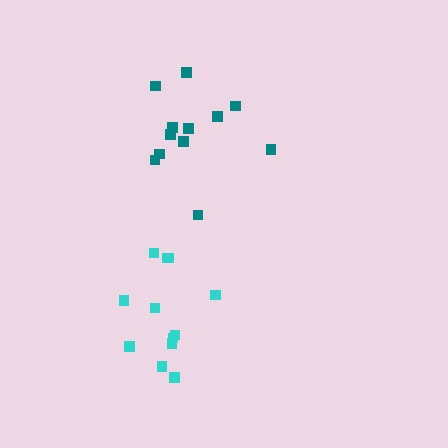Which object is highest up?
The teal cluster is topmost.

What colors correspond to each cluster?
The clusters are colored: cyan, teal.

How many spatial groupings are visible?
There are 2 spatial groupings.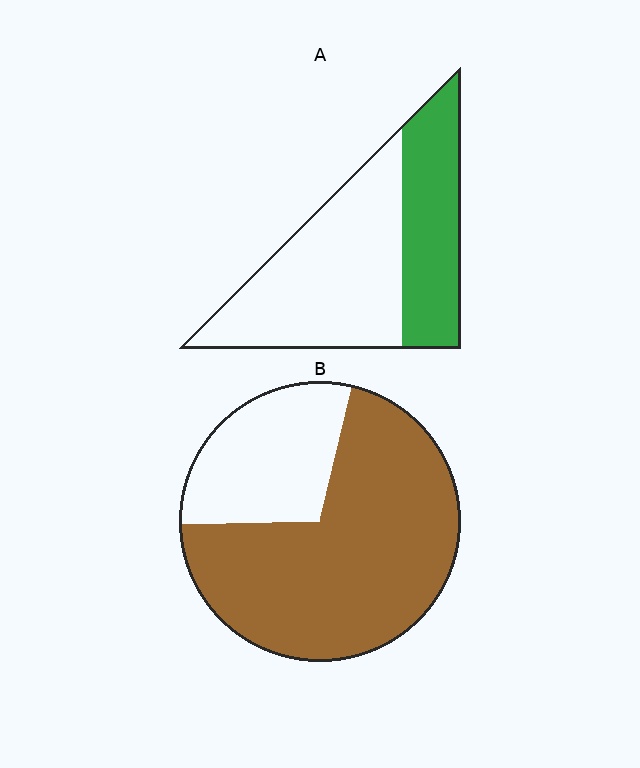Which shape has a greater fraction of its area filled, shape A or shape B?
Shape B.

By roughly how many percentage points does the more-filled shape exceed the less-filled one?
By roughly 35 percentage points (B over A).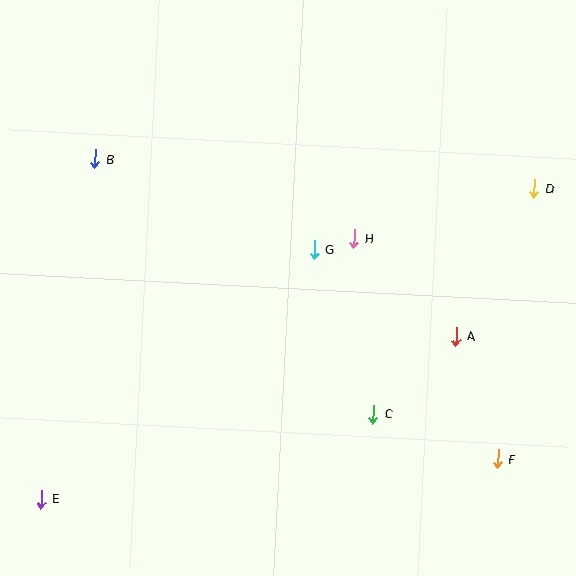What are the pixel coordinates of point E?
Point E is at (41, 499).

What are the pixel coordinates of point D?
Point D is at (534, 188).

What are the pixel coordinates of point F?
Point F is at (498, 459).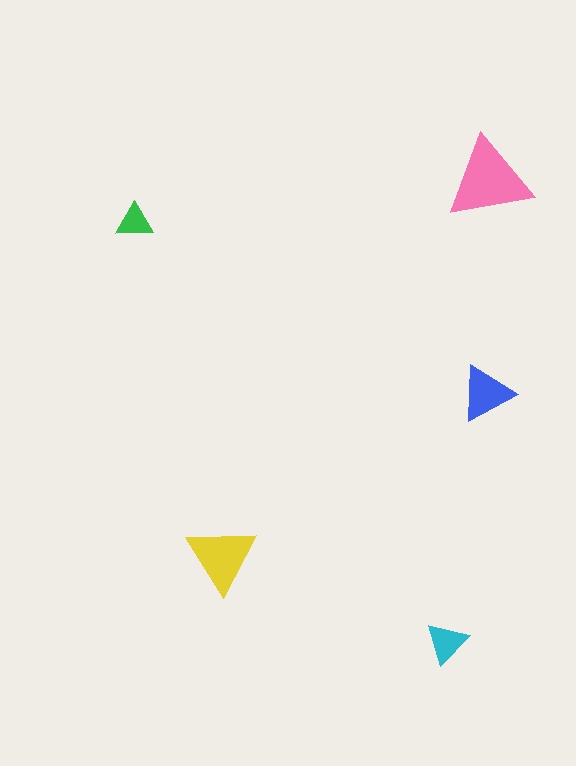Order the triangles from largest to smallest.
the pink one, the yellow one, the blue one, the cyan one, the green one.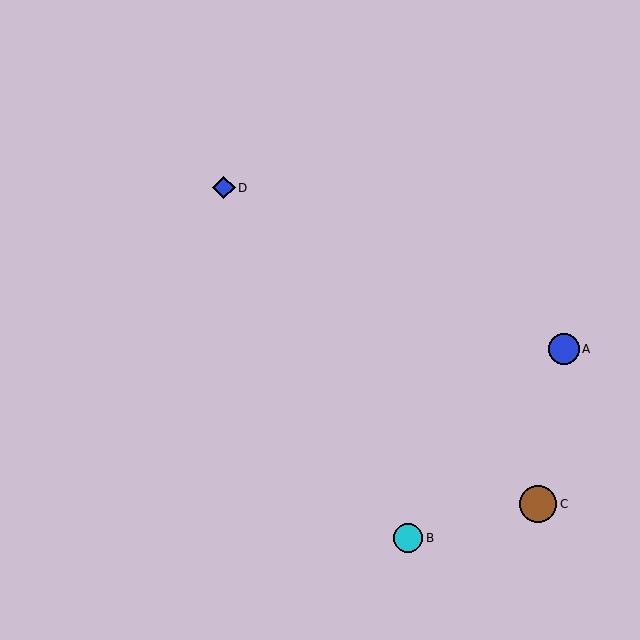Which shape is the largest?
The brown circle (labeled C) is the largest.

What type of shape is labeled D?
Shape D is a blue diamond.